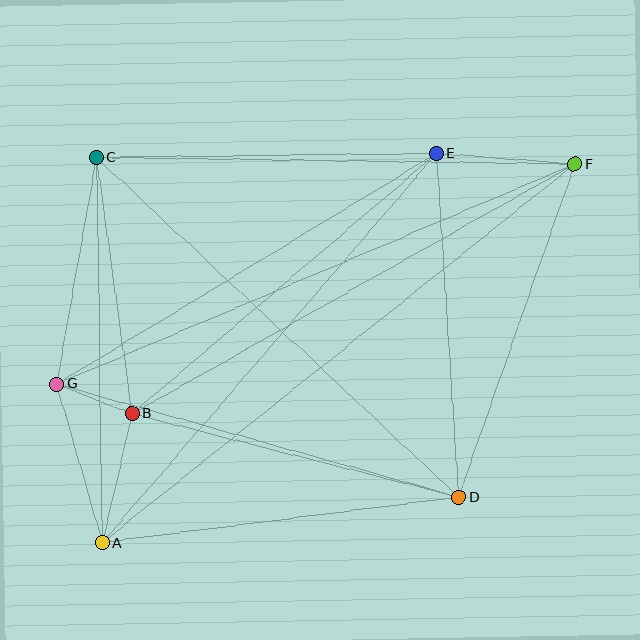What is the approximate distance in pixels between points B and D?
The distance between B and D is approximately 338 pixels.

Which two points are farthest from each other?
Points A and F are farthest from each other.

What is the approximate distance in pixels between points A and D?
The distance between A and D is approximately 360 pixels.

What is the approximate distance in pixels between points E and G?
The distance between E and G is approximately 444 pixels.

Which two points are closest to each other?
Points B and G are closest to each other.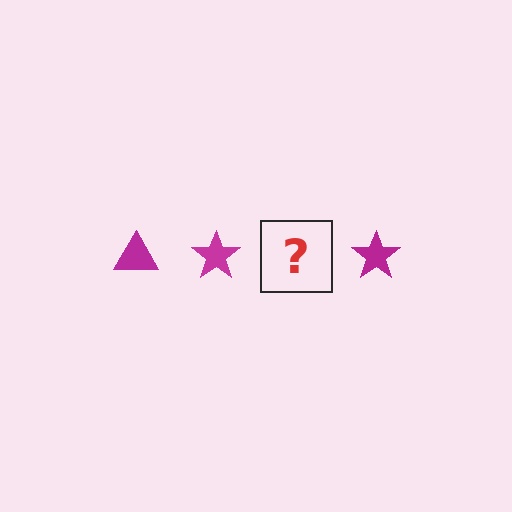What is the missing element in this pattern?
The missing element is a magenta triangle.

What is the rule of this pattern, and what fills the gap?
The rule is that the pattern cycles through triangle, star shapes in magenta. The gap should be filled with a magenta triangle.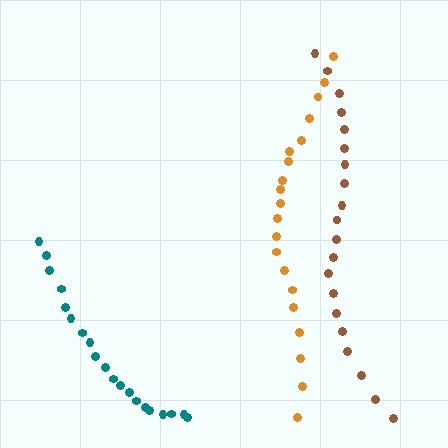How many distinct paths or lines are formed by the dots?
There are 3 distinct paths.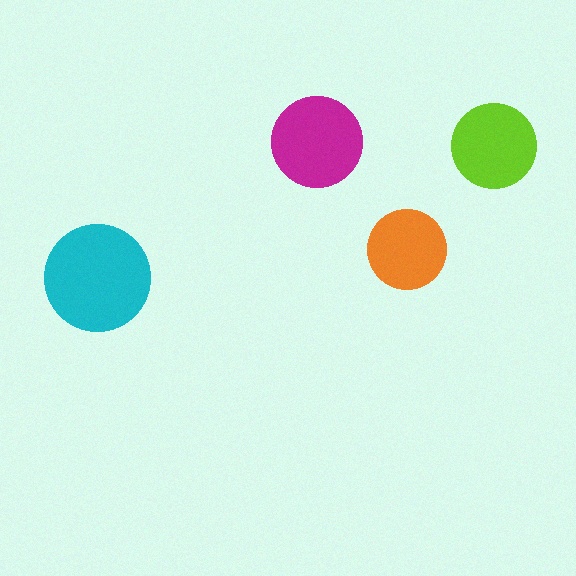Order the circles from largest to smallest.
the cyan one, the magenta one, the lime one, the orange one.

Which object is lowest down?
The cyan circle is bottommost.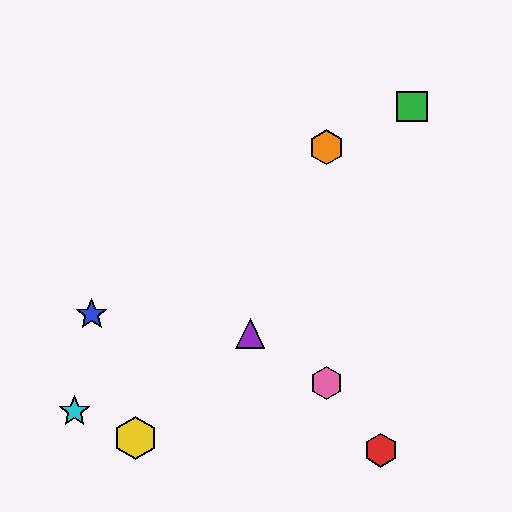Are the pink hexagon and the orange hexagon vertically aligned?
Yes, both are at x≈327.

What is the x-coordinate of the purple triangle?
The purple triangle is at x≈250.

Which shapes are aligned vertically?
The orange hexagon, the pink hexagon are aligned vertically.